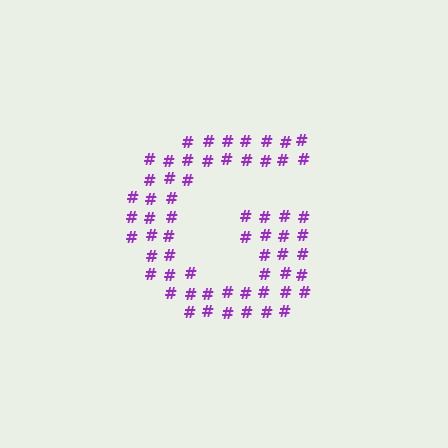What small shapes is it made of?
It is made of small hash symbols.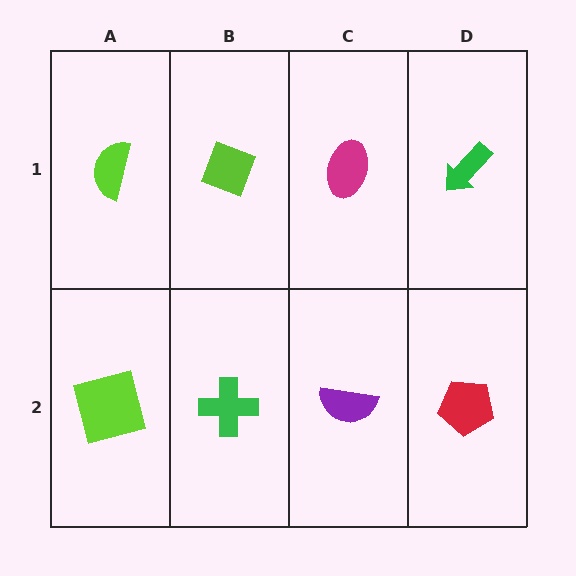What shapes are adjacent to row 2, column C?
A magenta ellipse (row 1, column C), a green cross (row 2, column B), a red pentagon (row 2, column D).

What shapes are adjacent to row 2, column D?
A green arrow (row 1, column D), a purple semicircle (row 2, column C).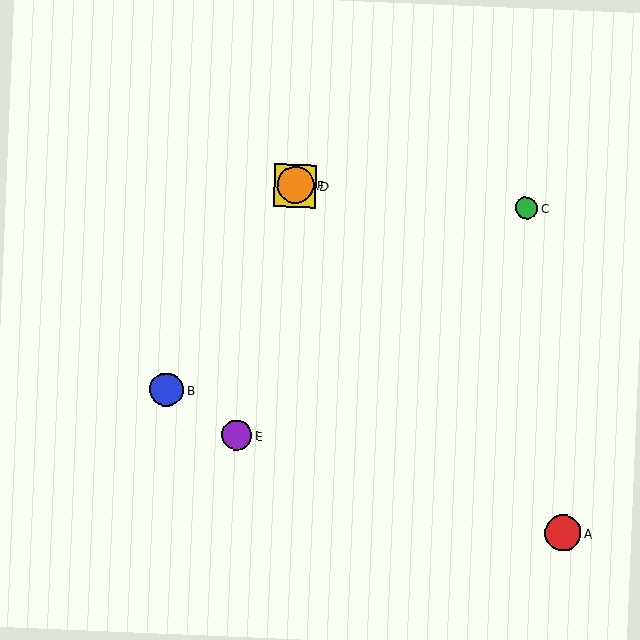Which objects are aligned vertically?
Objects D, F are aligned vertically.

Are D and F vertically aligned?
Yes, both are at x≈295.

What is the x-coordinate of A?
Object A is at x≈563.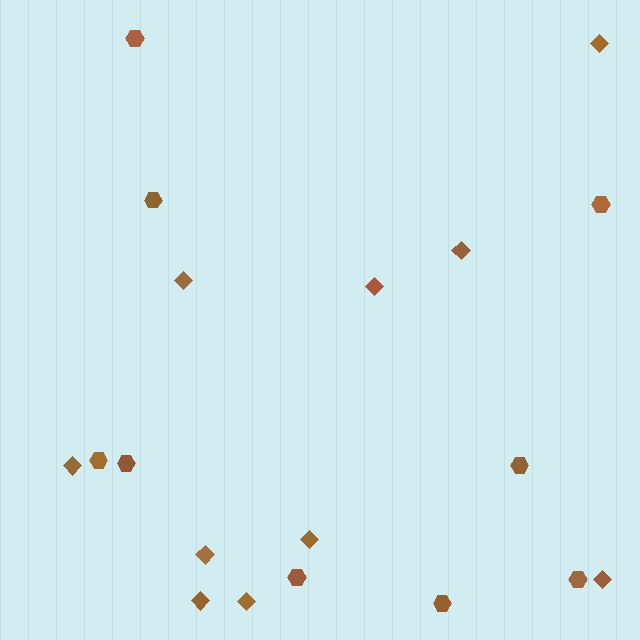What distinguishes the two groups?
There are 2 groups: one group of hexagons (9) and one group of diamonds (10).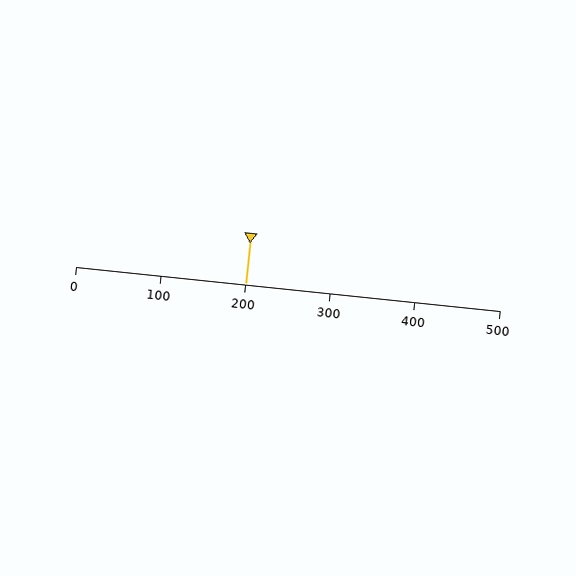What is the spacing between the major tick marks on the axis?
The major ticks are spaced 100 apart.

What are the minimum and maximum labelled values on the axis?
The axis runs from 0 to 500.